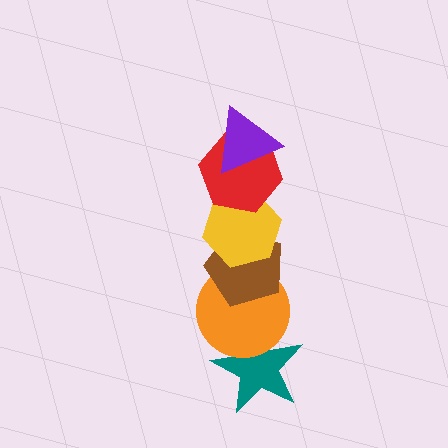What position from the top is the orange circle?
The orange circle is 5th from the top.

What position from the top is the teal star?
The teal star is 6th from the top.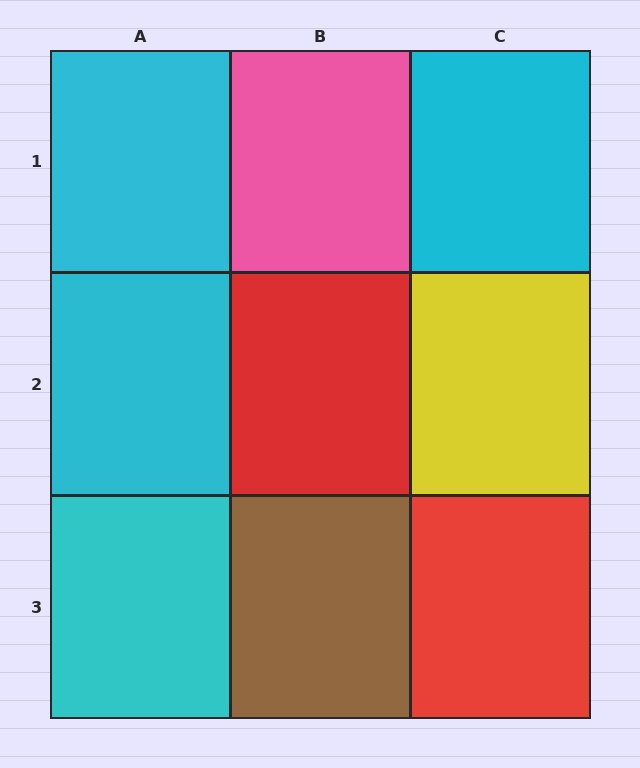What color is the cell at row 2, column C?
Yellow.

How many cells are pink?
1 cell is pink.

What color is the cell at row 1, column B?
Pink.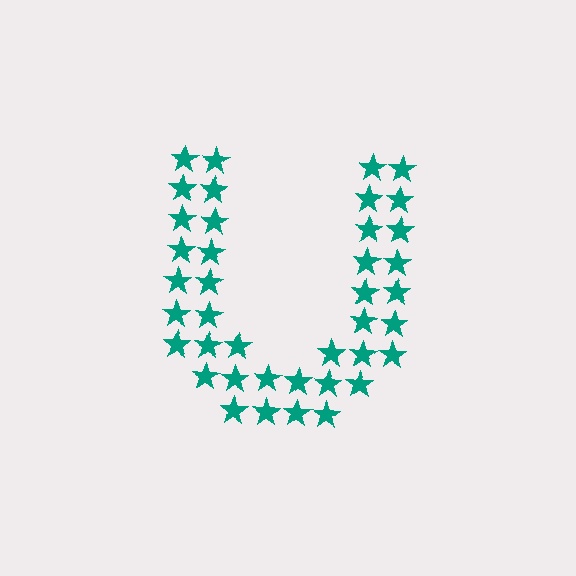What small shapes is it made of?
It is made of small stars.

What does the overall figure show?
The overall figure shows the letter U.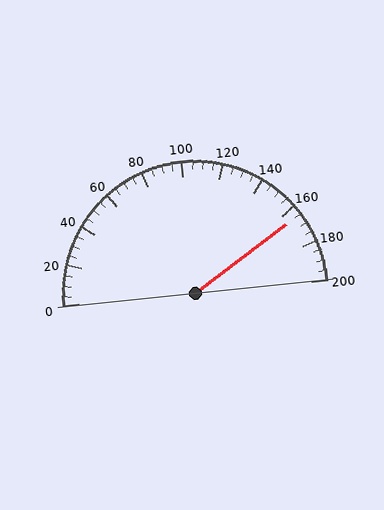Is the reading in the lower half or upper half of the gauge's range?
The reading is in the upper half of the range (0 to 200).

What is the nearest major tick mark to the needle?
The nearest major tick mark is 160.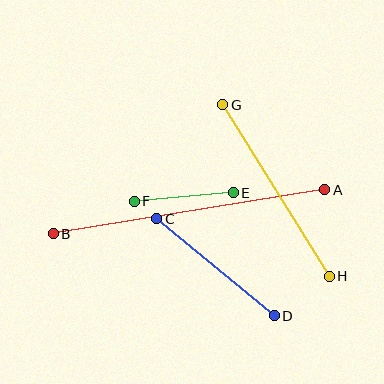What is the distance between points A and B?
The distance is approximately 275 pixels.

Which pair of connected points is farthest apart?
Points A and B are farthest apart.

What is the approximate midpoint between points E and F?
The midpoint is at approximately (184, 197) pixels.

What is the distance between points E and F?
The distance is approximately 99 pixels.